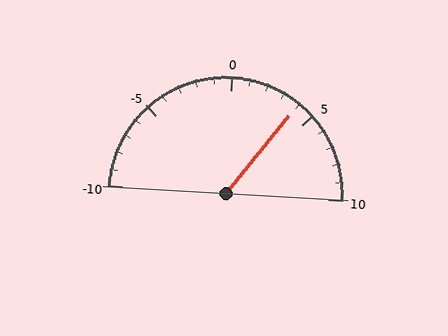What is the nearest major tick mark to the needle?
The nearest major tick mark is 5.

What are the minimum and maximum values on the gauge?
The gauge ranges from -10 to 10.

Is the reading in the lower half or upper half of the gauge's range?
The reading is in the upper half of the range (-10 to 10).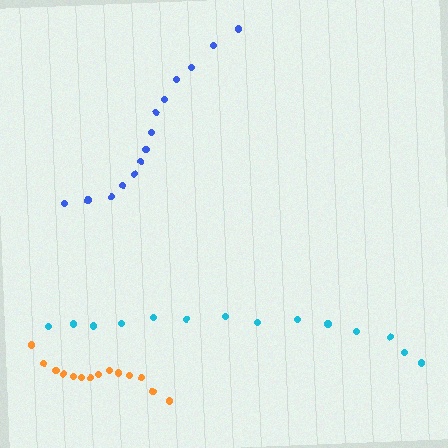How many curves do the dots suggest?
There are 3 distinct paths.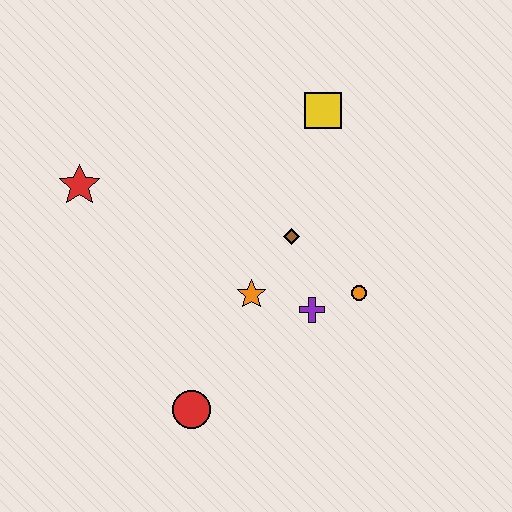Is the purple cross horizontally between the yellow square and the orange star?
Yes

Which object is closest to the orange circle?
The purple cross is closest to the orange circle.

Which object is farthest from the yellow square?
The red circle is farthest from the yellow square.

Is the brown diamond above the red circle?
Yes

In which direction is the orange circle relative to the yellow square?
The orange circle is below the yellow square.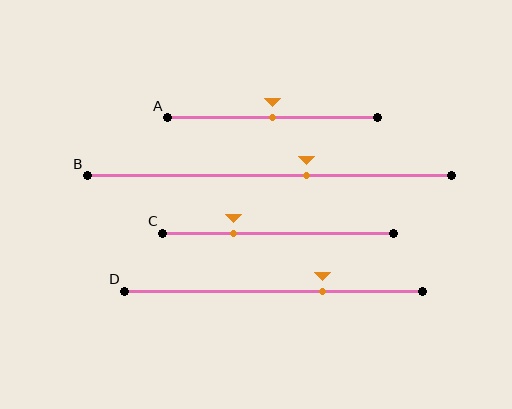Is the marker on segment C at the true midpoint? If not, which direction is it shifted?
No, the marker on segment C is shifted to the left by about 19% of the segment length.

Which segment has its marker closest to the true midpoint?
Segment A has its marker closest to the true midpoint.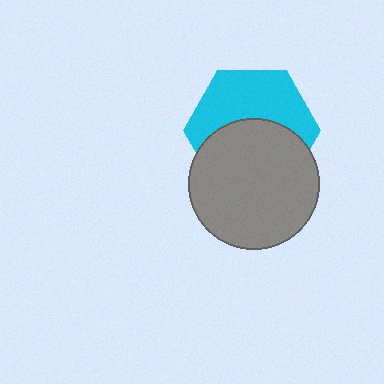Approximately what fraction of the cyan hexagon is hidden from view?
Roughly 50% of the cyan hexagon is hidden behind the gray circle.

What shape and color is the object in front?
The object in front is a gray circle.